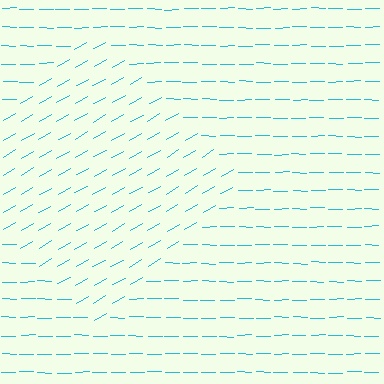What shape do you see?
I see a diamond.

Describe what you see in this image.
The image is filled with small cyan line segments. A diamond region in the image has lines oriented differently from the surrounding lines, creating a visible texture boundary.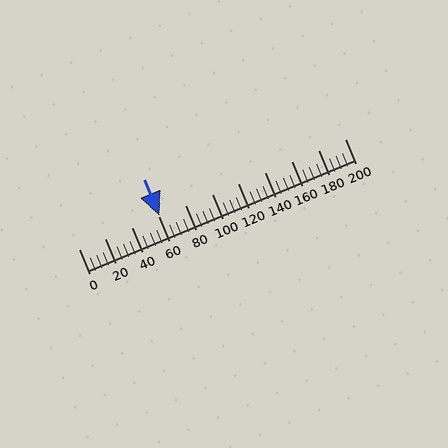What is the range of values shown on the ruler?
The ruler shows values from 0 to 200.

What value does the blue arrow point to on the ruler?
The blue arrow points to approximately 61.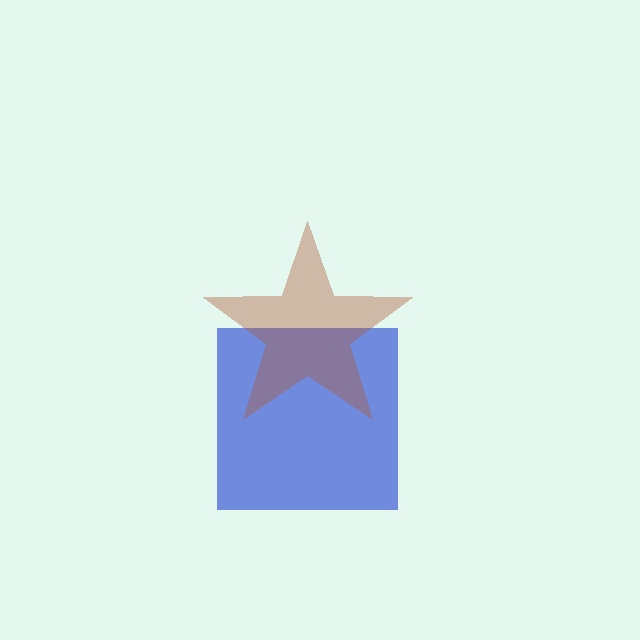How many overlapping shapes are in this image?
There are 2 overlapping shapes in the image.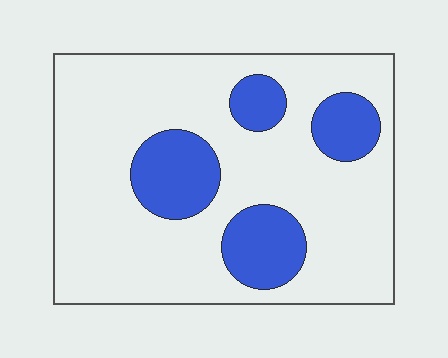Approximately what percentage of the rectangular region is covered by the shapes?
Approximately 20%.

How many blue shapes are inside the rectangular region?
4.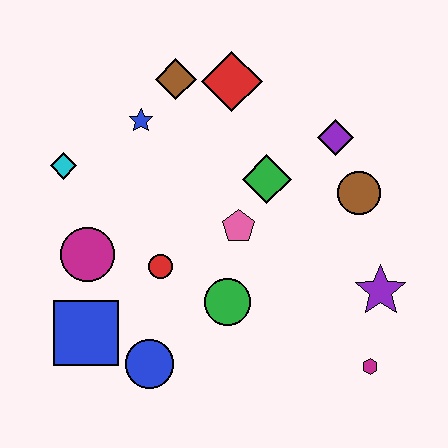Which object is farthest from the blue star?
The magenta hexagon is farthest from the blue star.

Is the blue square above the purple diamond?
No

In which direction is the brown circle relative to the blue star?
The brown circle is to the right of the blue star.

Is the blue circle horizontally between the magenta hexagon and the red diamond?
No